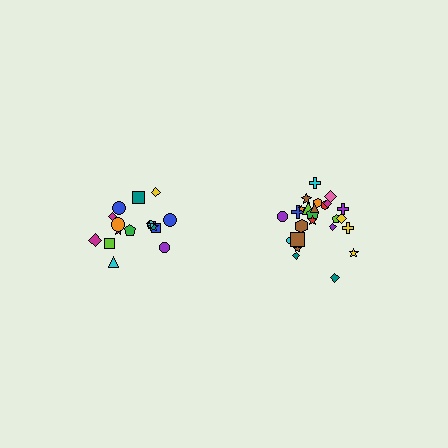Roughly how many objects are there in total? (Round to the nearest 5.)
Roughly 45 objects in total.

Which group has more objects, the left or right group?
The right group.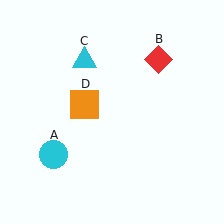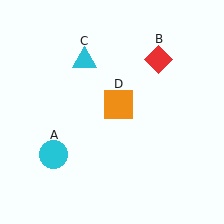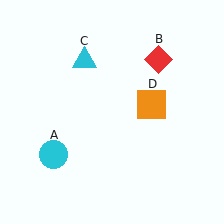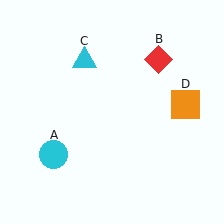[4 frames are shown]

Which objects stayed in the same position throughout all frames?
Cyan circle (object A) and red diamond (object B) and cyan triangle (object C) remained stationary.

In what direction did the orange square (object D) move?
The orange square (object D) moved right.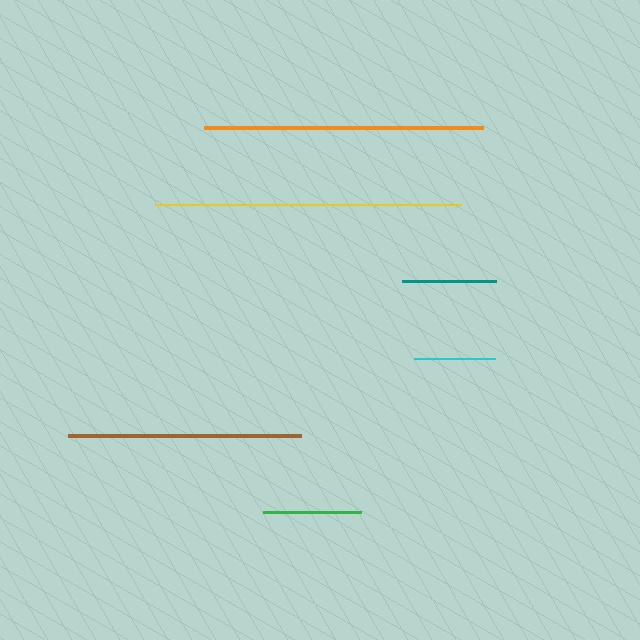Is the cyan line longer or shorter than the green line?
The green line is longer than the cyan line.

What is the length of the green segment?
The green segment is approximately 97 pixels long.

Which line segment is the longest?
The yellow line is the longest at approximately 307 pixels.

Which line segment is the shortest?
The cyan line is the shortest at approximately 82 pixels.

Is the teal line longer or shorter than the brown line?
The brown line is longer than the teal line.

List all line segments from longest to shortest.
From longest to shortest: yellow, orange, brown, green, teal, cyan.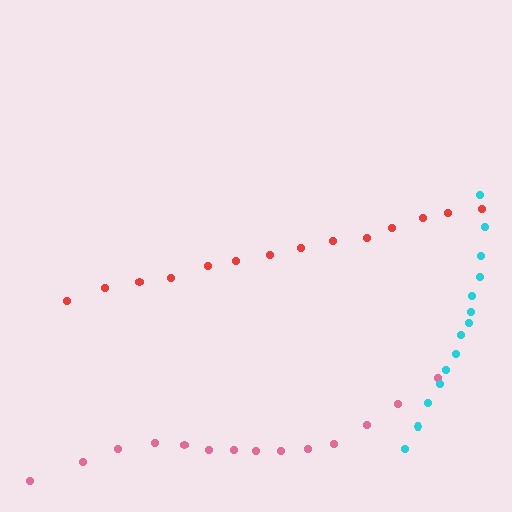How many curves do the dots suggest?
There are 3 distinct paths.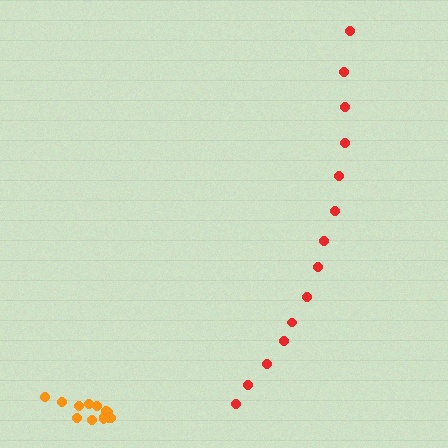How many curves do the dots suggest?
There are 2 distinct paths.